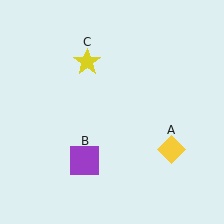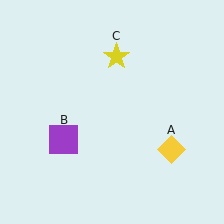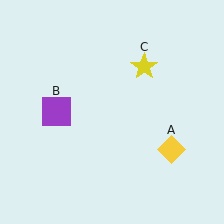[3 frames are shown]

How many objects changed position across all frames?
2 objects changed position: purple square (object B), yellow star (object C).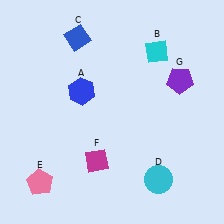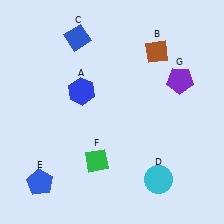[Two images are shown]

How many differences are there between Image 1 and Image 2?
There are 3 differences between the two images.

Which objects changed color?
B changed from cyan to brown. E changed from pink to blue. F changed from magenta to green.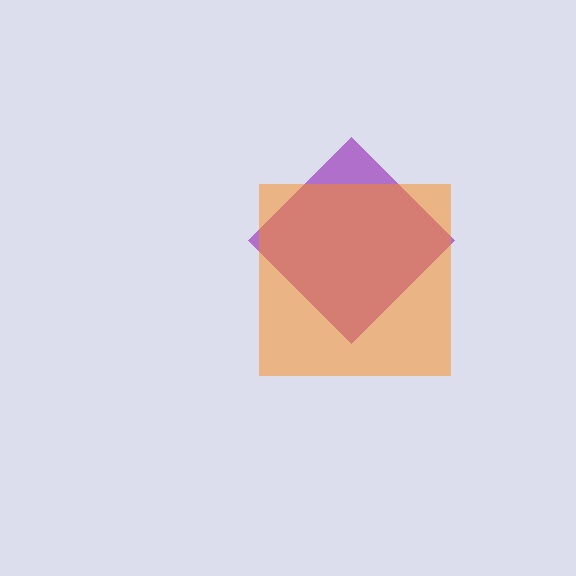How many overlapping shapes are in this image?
There are 2 overlapping shapes in the image.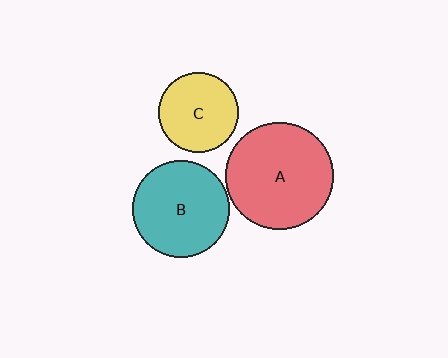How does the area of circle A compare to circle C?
Approximately 1.8 times.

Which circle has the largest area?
Circle A (red).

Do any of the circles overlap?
No, none of the circles overlap.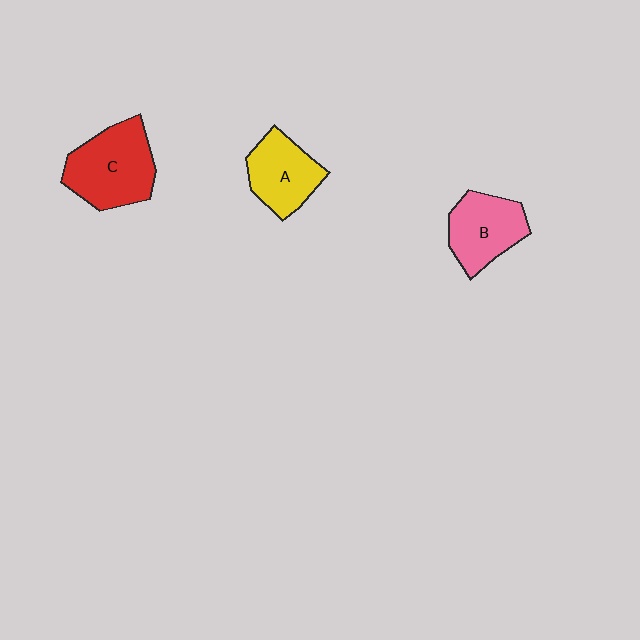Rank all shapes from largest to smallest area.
From largest to smallest: C (red), B (pink), A (yellow).